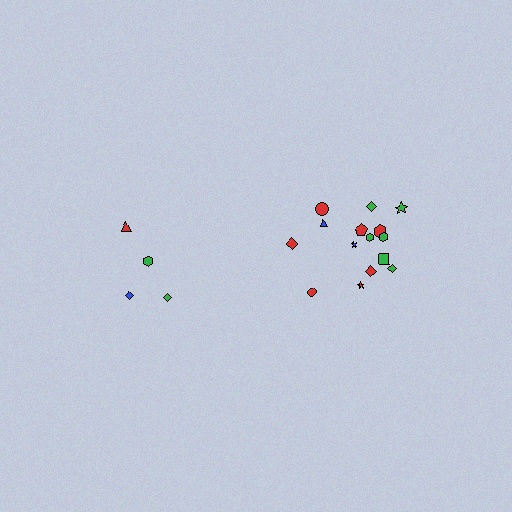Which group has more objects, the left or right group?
The right group.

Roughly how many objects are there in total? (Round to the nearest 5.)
Roughly 20 objects in total.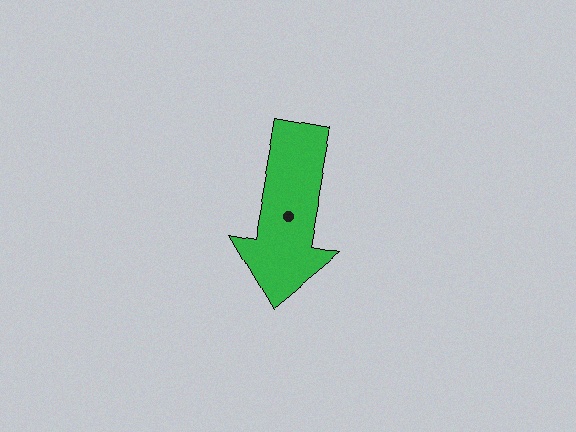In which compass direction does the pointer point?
South.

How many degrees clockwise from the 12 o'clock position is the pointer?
Approximately 190 degrees.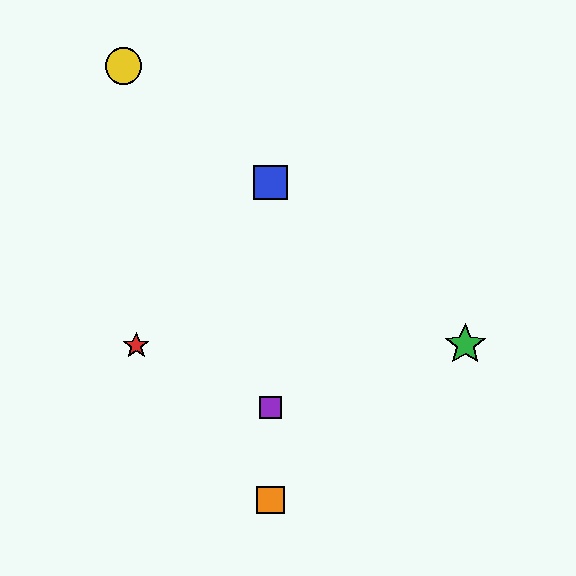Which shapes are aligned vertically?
The blue square, the purple square, the orange square are aligned vertically.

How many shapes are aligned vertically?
3 shapes (the blue square, the purple square, the orange square) are aligned vertically.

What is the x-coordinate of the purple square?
The purple square is at x≈271.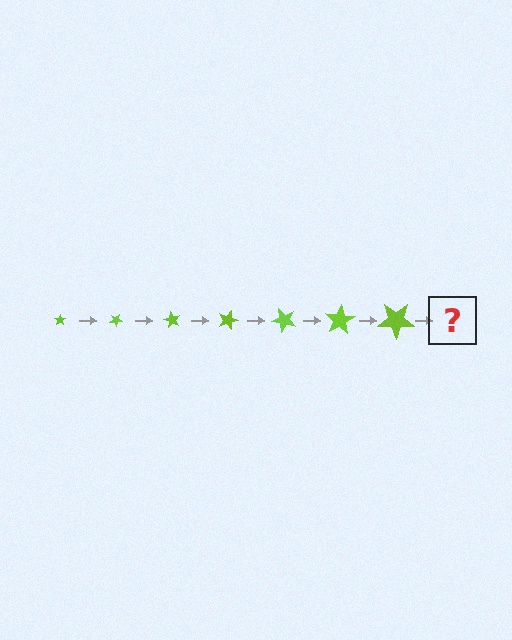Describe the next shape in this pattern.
It should be a star, larger than the previous one and rotated 210 degrees from the start.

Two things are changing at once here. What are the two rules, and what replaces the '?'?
The two rules are that the star grows larger each step and it rotates 30 degrees each step. The '?' should be a star, larger than the previous one and rotated 210 degrees from the start.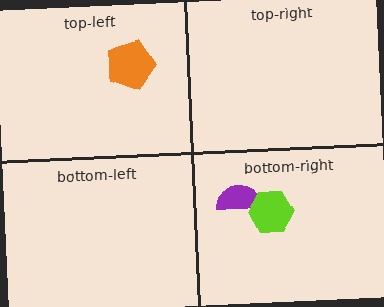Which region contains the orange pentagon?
The top-left region.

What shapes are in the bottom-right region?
The purple semicircle, the lime hexagon.